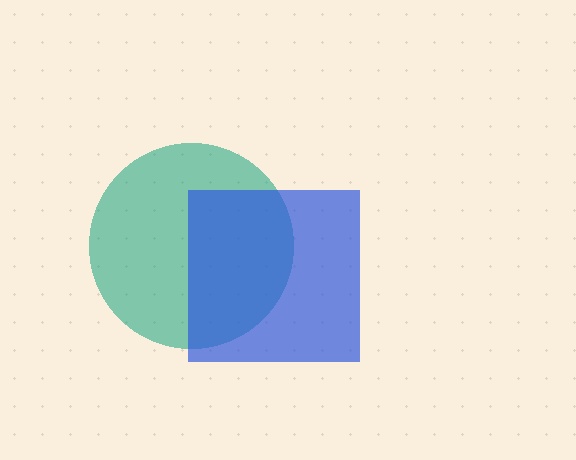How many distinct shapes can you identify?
There are 2 distinct shapes: a teal circle, a blue square.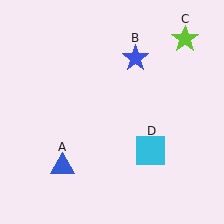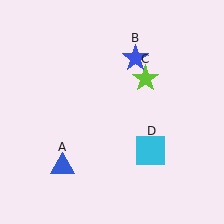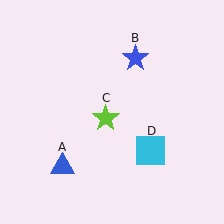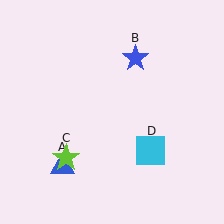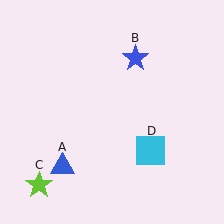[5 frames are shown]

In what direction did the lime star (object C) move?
The lime star (object C) moved down and to the left.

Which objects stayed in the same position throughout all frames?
Blue triangle (object A) and blue star (object B) and cyan square (object D) remained stationary.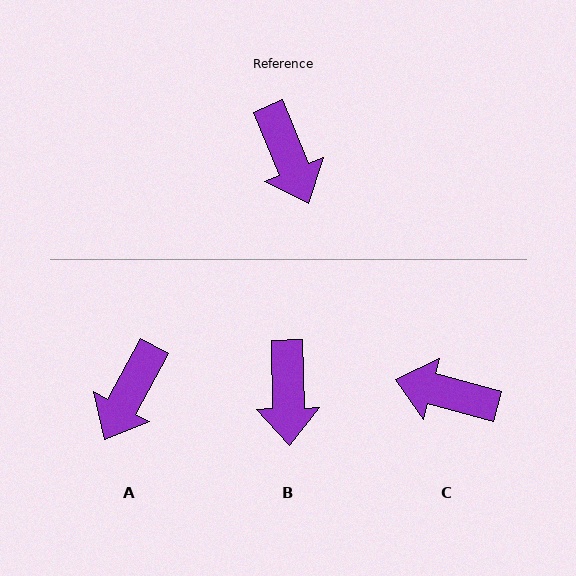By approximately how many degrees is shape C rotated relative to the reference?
Approximately 128 degrees clockwise.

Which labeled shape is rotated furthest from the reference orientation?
C, about 128 degrees away.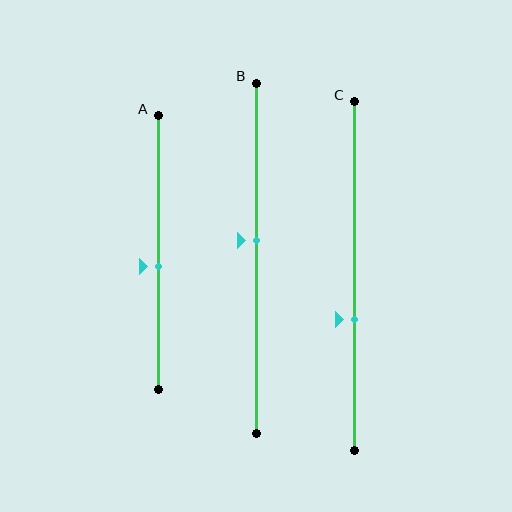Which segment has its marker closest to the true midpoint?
Segment A has its marker closest to the true midpoint.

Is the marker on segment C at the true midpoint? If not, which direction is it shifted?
No, the marker on segment C is shifted downward by about 12% of the segment length.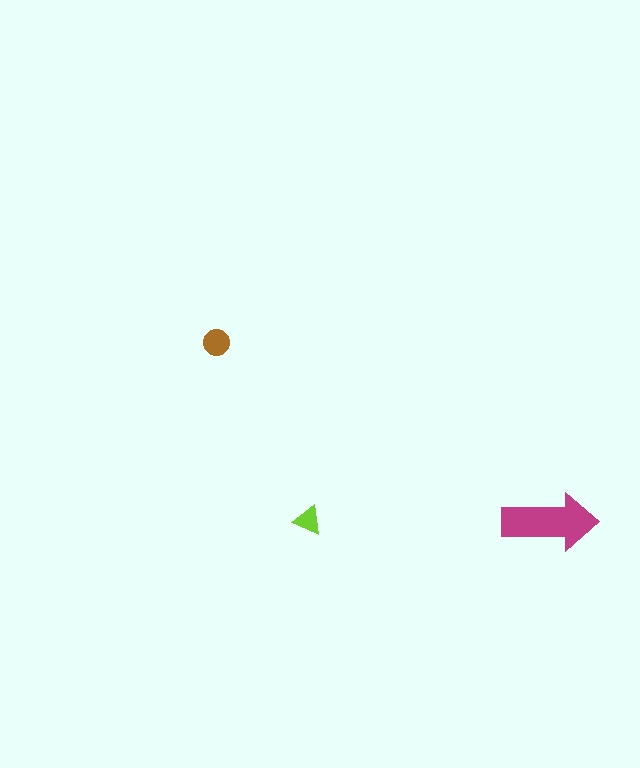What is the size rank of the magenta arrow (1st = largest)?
1st.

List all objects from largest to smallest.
The magenta arrow, the brown circle, the lime triangle.